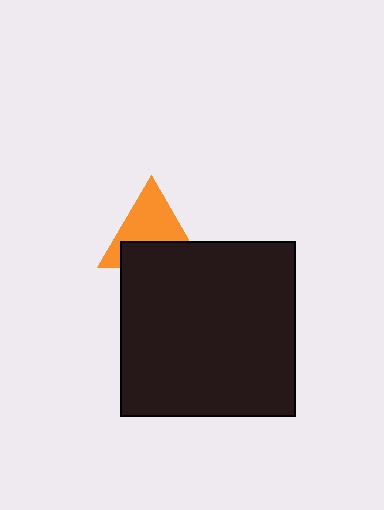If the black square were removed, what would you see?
You would see the complete orange triangle.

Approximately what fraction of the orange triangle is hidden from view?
Roughly 40% of the orange triangle is hidden behind the black square.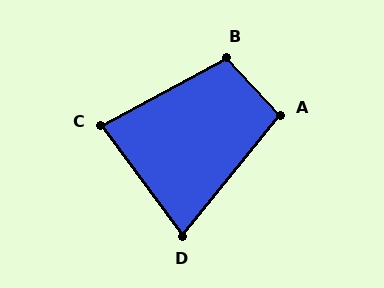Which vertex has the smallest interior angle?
D, at approximately 75 degrees.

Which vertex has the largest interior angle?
B, at approximately 105 degrees.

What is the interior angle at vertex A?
Approximately 98 degrees (obtuse).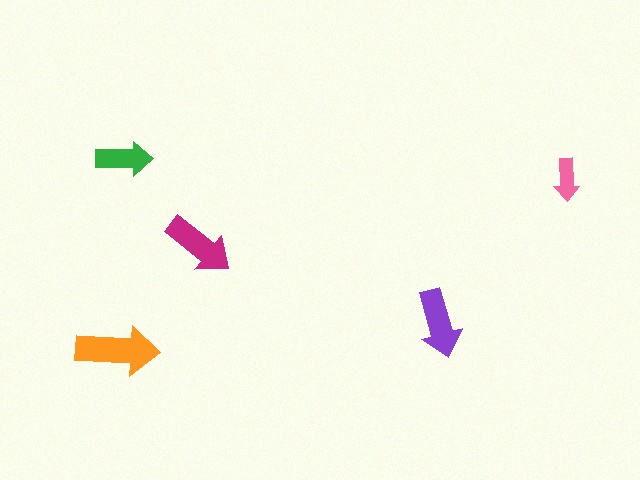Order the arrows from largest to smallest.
the orange one, the magenta one, the purple one, the green one, the pink one.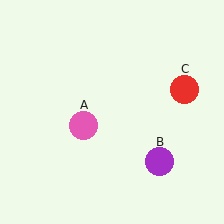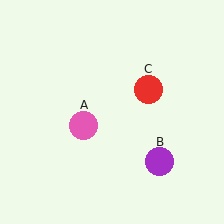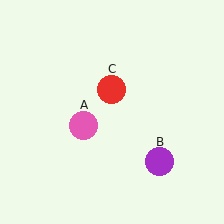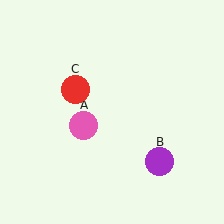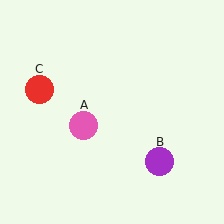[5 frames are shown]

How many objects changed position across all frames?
1 object changed position: red circle (object C).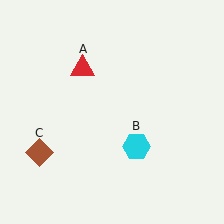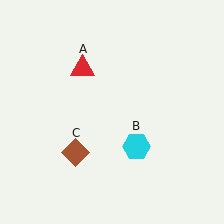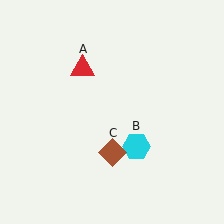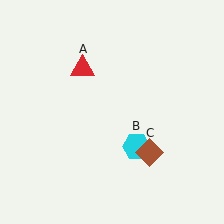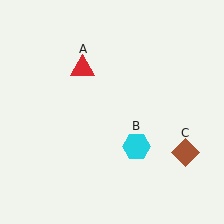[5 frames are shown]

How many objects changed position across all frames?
1 object changed position: brown diamond (object C).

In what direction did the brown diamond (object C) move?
The brown diamond (object C) moved right.